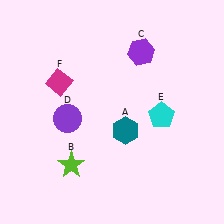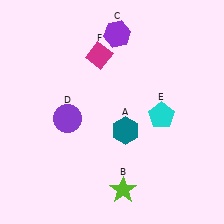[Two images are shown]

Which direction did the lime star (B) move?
The lime star (B) moved right.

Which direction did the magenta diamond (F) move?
The magenta diamond (F) moved right.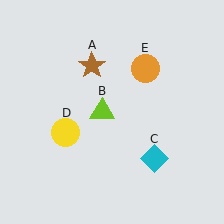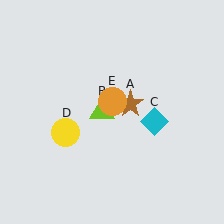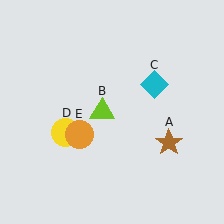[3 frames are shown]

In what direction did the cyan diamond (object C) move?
The cyan diamond (object C) moved up.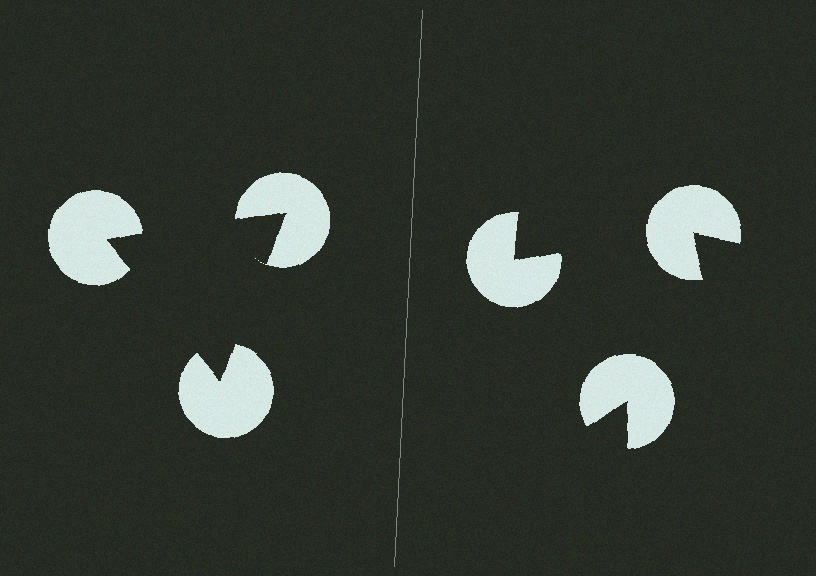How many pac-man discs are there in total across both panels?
6 — 3 on each side.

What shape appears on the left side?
An illusory triangle.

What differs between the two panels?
The pac-man discs are positioned identically on both sides; only the wedge orientations differ. On the left they align to a triangle; on the right they are misaligned.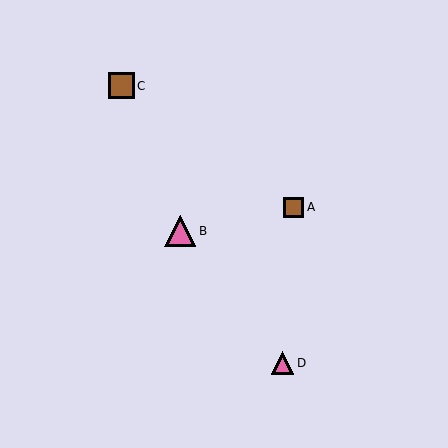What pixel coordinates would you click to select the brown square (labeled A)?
Click at (293, 207) to select the brown square A.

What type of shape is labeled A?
Shape A is a brown square.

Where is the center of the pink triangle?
The center of the pink triangle is at (283, 363).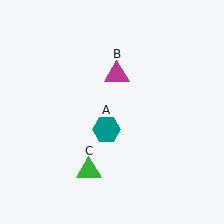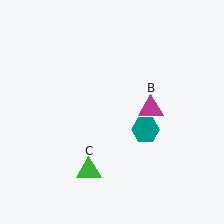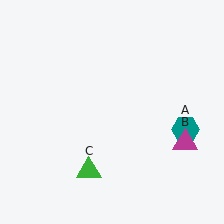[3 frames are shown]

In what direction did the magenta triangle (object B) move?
The magenta triangle (object B) moved down and to the right.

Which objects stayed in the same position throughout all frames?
Green triangle (object C) remained stationary.